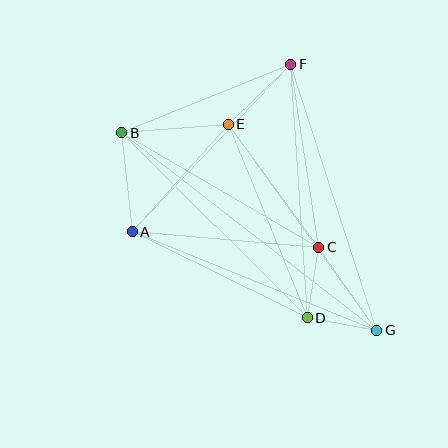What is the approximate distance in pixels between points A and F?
The distance between A and F is approximately 231 pixels.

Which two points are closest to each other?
Points D and G are closest to each other.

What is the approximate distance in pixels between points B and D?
The distance between B and D is approximately 262 pixels.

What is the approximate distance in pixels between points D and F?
The distance between D and F is approximately 254 pixels.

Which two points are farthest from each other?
Points B and G are farthest from each other.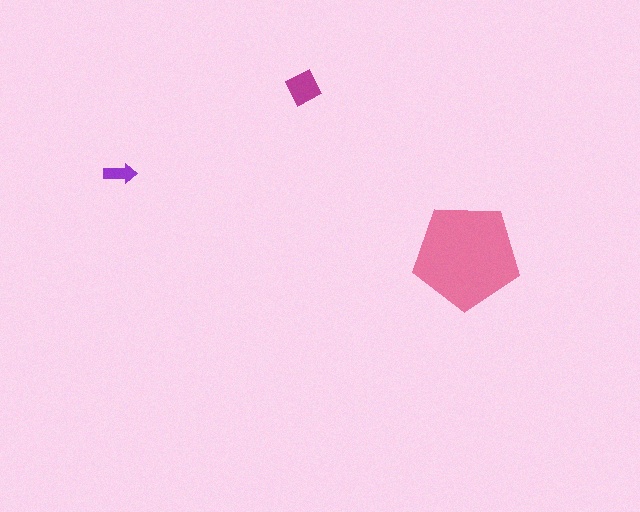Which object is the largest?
The pink pentagon.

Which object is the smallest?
The purple arrow.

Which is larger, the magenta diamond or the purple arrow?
The magenta diamond.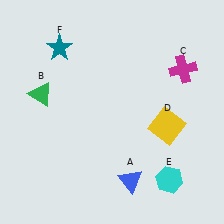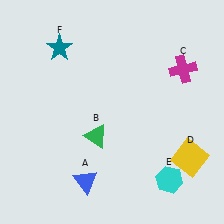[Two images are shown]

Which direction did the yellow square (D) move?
The yellow square (D) moved down.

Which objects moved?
The objects that moved are: the blue triangle (A), the green triangle (B), the yellow square (D).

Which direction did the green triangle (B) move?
The green triangle (B) moved right.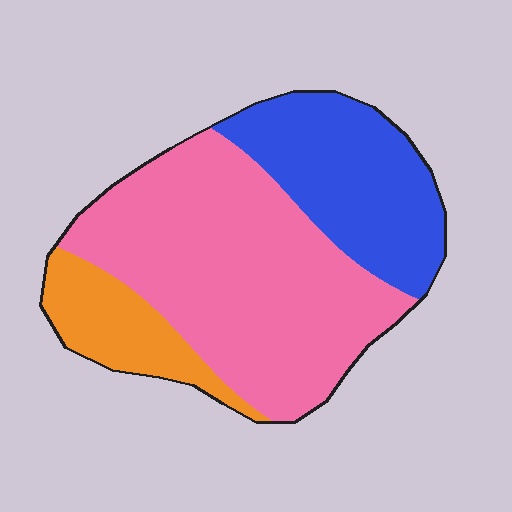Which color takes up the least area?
Orange, at roughly 15%.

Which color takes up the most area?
Pink, at roughly 55%.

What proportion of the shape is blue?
Blue takes up about one quarter (1/4) of the shape.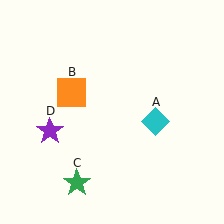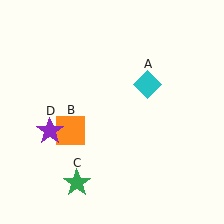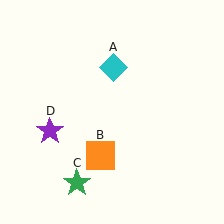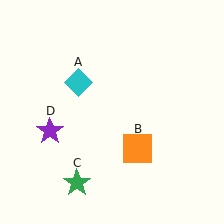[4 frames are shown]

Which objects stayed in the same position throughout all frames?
Green star (object C) and purple star (object D) remained stationary.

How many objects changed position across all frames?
2 objects changed position: cyan diamond (object A), orange square (object B).